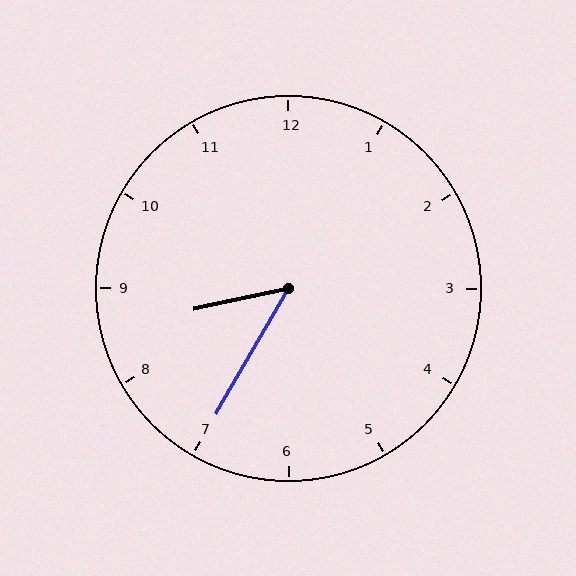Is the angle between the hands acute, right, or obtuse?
It is acute.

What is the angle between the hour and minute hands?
Approximately 48 degrees.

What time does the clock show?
8:35.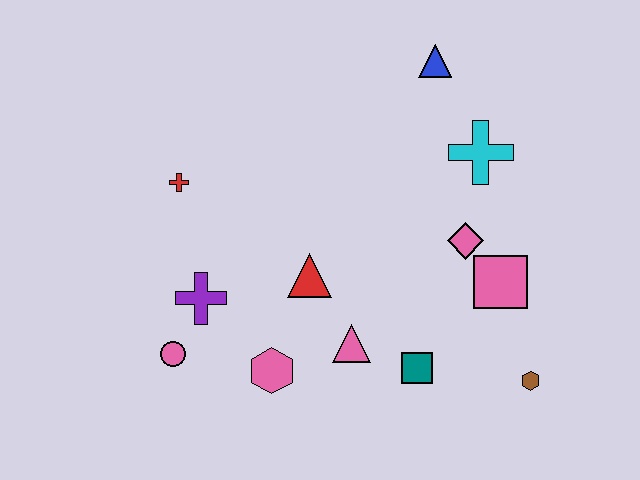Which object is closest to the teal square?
The pink triangle is closest to the teal square.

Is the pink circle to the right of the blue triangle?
No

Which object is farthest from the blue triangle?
The pink circle is farthest from the blue triangle.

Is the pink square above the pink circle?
Yes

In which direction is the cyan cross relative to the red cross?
The cyan cross is to the right of the red cross.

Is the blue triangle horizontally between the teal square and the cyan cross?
Yes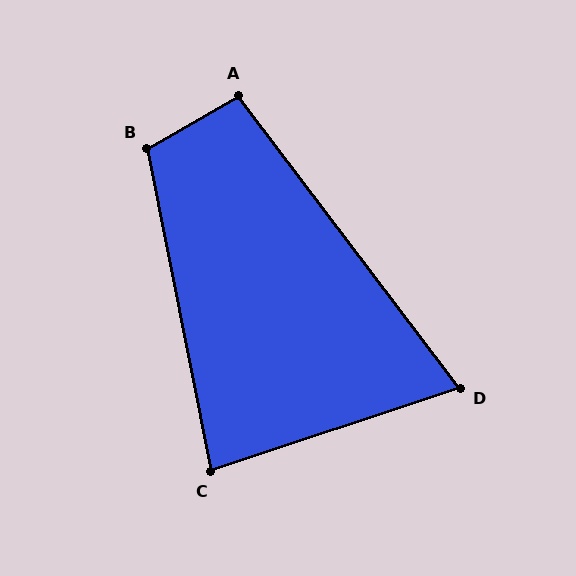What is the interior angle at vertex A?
Approximately 97 degrees (obtuse).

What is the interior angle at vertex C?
Approximately 83 degrees (acute).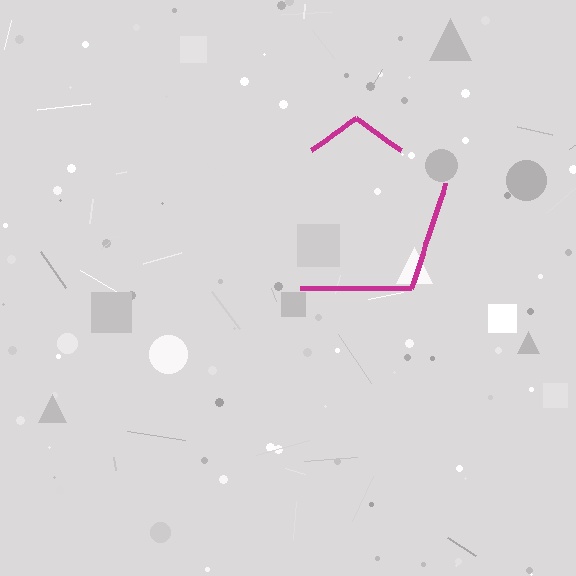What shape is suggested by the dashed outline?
The dashed outline suggests a pentagon.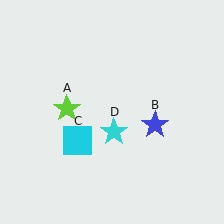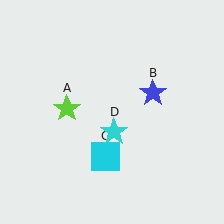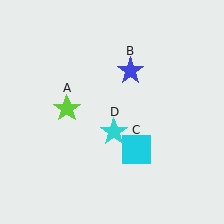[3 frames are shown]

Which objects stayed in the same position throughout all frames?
Lime star (object A) and cyan star (object D) remained stationary.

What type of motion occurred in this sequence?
The blue star (object B), cyan square (object C) rotated counterclockwise around the center of the scene.